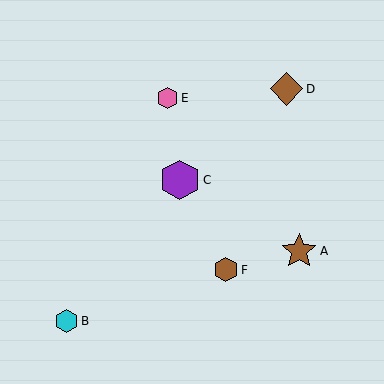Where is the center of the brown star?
The center of the brown star is at (299, 251).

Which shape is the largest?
The purple hexagon (labeled C) is the largest.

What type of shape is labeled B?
Shape B is a cyan hexagon.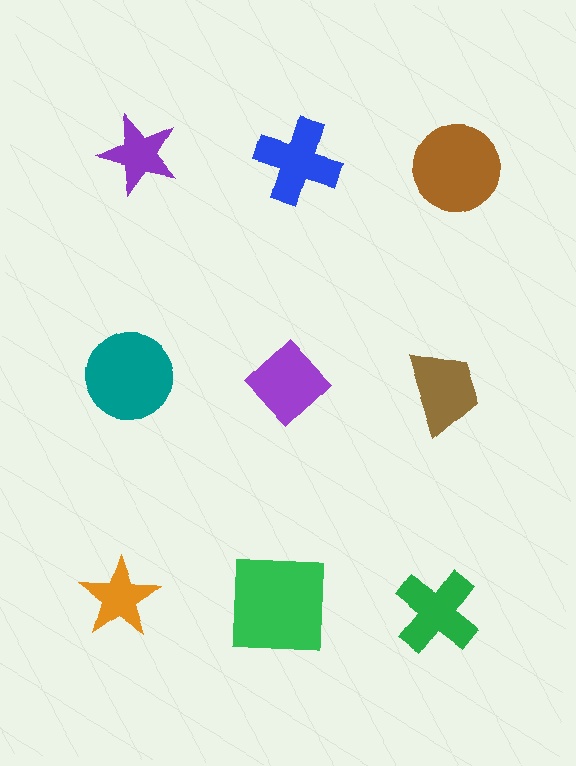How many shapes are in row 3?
3 shapes.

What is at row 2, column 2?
A purple diamond.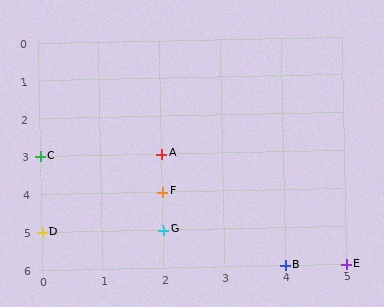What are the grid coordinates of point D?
Point D is at grid coordinates (0, 5).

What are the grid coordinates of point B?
Point B is at grid coordinates (4, 6).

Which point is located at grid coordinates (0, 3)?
Point C is at (0, 3).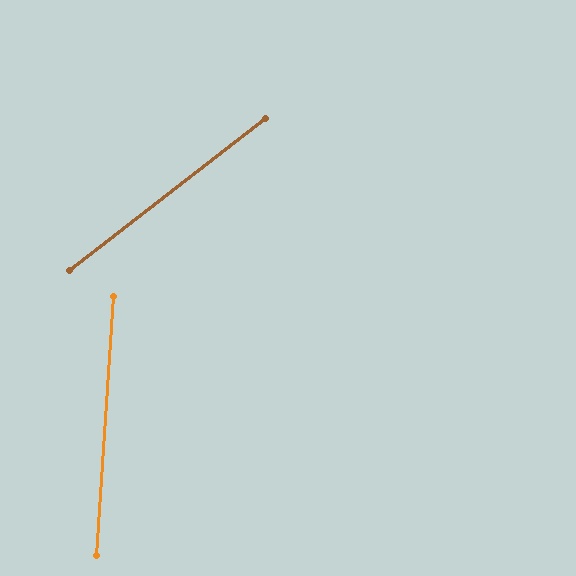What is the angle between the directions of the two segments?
Approximately 48 degrees.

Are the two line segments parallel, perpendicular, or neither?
Neither parallel nor perpendicular — they differ by about 48°.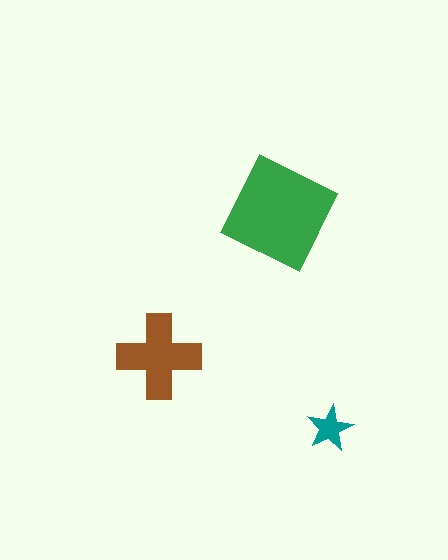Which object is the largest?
The green square.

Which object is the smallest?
The teal star.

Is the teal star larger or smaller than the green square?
Smaller.